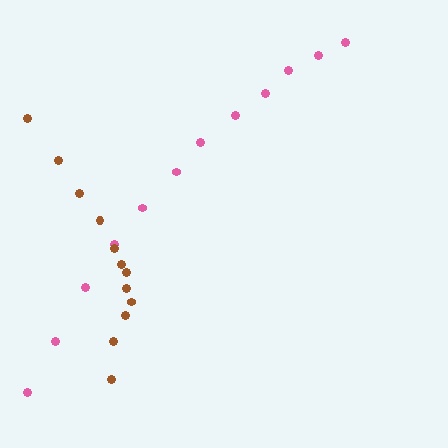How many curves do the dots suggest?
There are 2 distinct paths.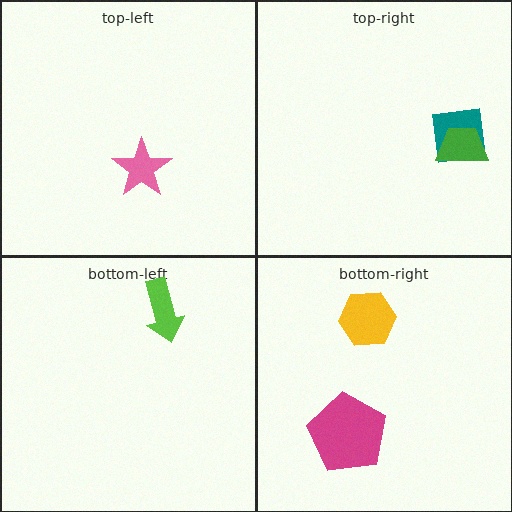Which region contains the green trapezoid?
The top-right region.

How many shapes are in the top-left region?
1.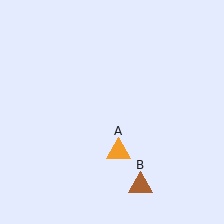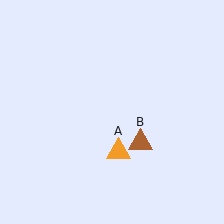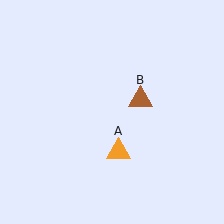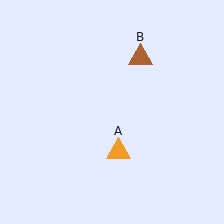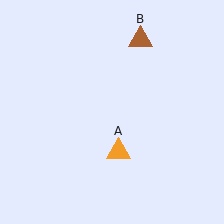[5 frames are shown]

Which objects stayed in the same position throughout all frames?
Orange triangle (object A) remained stationary.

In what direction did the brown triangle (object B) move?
The brown triangle (object B) moved up.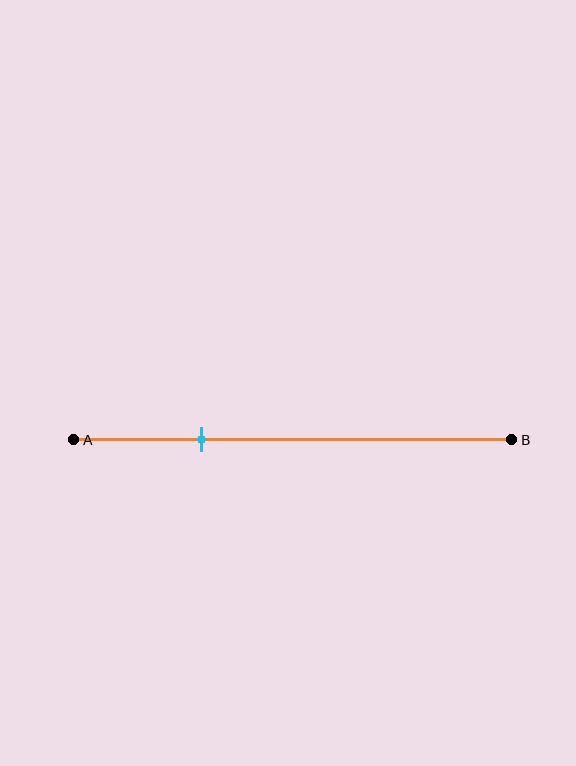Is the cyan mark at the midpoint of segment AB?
No, the mark is at about 30% from A, not at the 50% midpoint.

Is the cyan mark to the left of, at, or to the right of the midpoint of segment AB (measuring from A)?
The cyan mark is to the left of the midpoint of segment AB.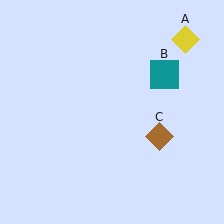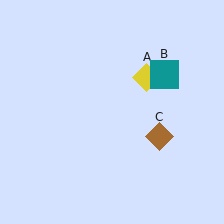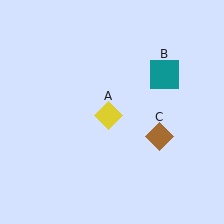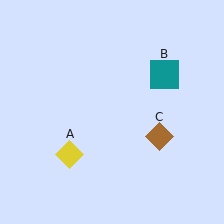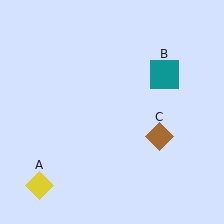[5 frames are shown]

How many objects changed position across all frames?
1 object changed position: yellow diamond (object A).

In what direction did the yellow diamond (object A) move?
The yellow diamond (object A) moved down and to the left.